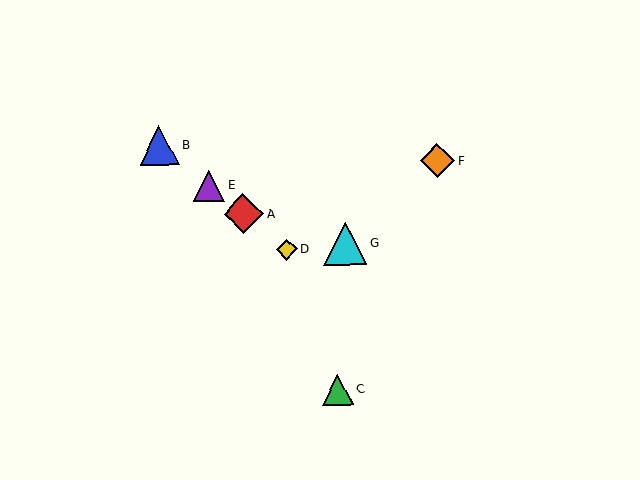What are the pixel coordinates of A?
Object A is at (243, 214).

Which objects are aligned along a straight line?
Objects A, B, D, E are aligned along a straight line.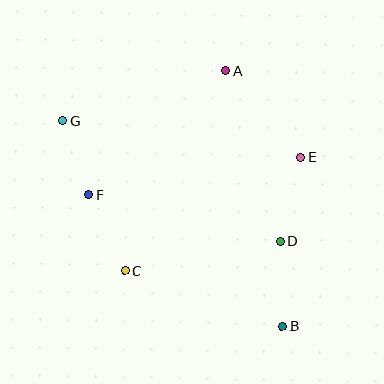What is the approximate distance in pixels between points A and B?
The distance between A and B is approximately 261 pixels.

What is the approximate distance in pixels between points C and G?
The distance between C and G is approximately 162 pixels.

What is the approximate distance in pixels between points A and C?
The distance between A and C is approximately 224 pixels.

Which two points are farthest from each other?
Points B and G are farthest from each other.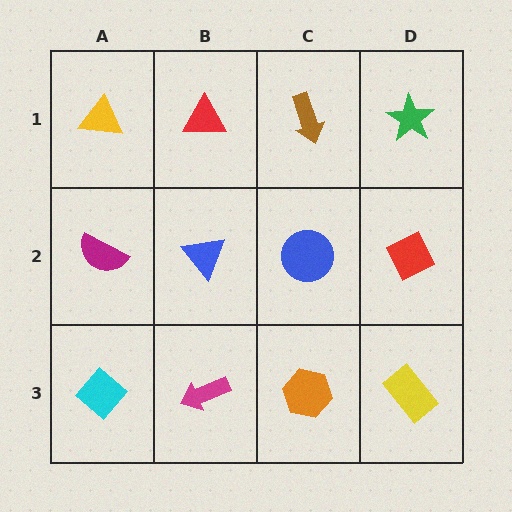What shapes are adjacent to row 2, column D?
A green star (row 1, column D), a yellow rectangle (row 3, column D), a blue circle (row 2, column C).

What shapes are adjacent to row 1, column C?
A blue circle (row 2, column C), a red triangle (row 1, column B), a green star (row 1, column D).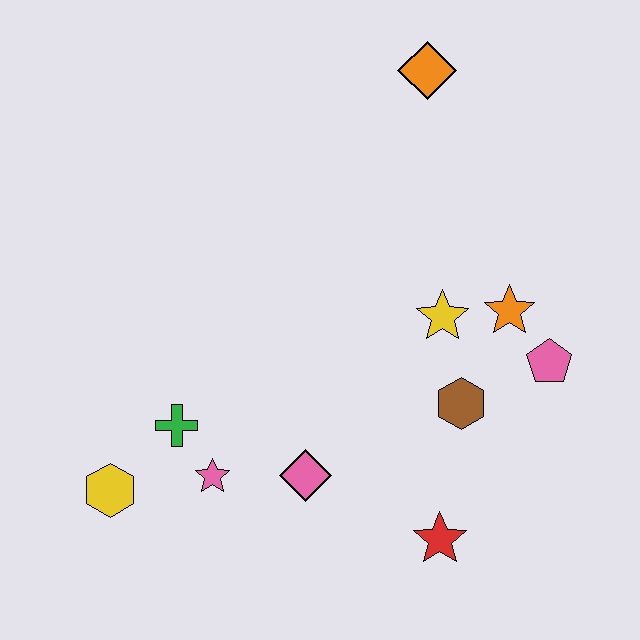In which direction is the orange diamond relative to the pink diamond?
The orange diamond is above the pink diamond.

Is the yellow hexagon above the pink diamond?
No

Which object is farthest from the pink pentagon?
The yellow hexagon is farthest from the pink pentagon.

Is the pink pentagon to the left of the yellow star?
No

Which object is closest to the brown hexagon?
The yellow star is closest to the brown hexagon.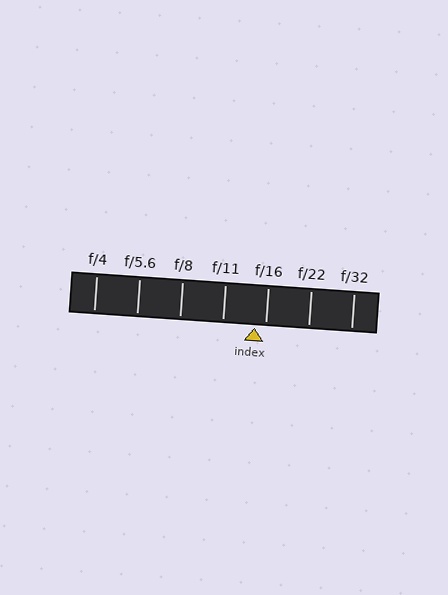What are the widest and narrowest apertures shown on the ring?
The widest aperture shown is f/4 and the narrowest is f/32.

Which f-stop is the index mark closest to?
The index mark is closest to f/16.